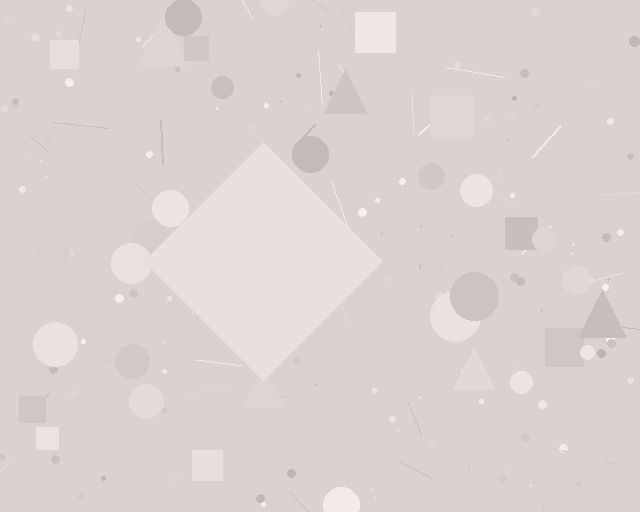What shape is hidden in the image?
A diamond is hidden in the image.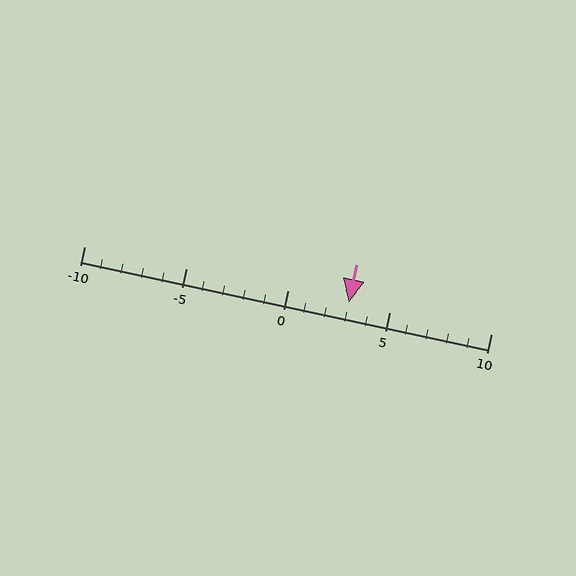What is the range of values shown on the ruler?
The ruler shows values from -10 to 10.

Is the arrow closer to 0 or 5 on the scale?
The arrow is closer to 5.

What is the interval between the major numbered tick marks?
The major tick marks are spaced 5 units apart.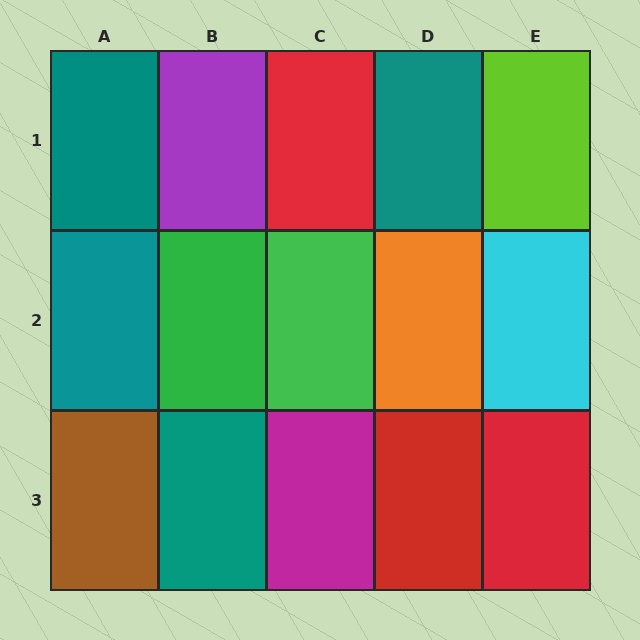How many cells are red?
3 cells are red.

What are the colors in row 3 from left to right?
Brown, teal, magenta, red, red.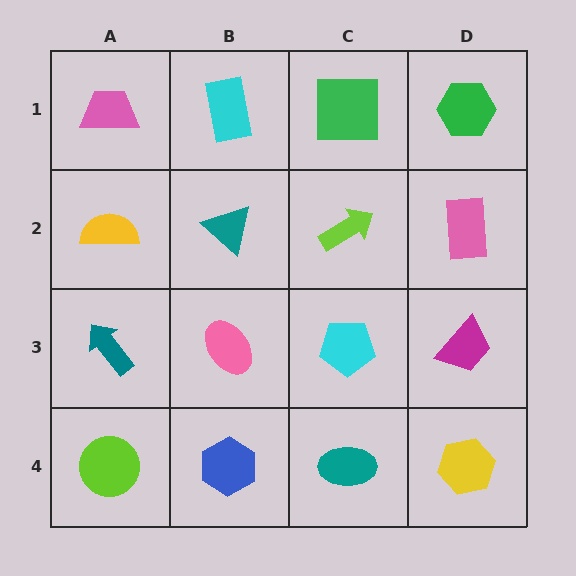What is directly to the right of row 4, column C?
A yellow hexagon.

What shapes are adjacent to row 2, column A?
A pink trapezoid (row 1, column A), a teal arrow (row 3, column A), a teal triangle (row 2, column B).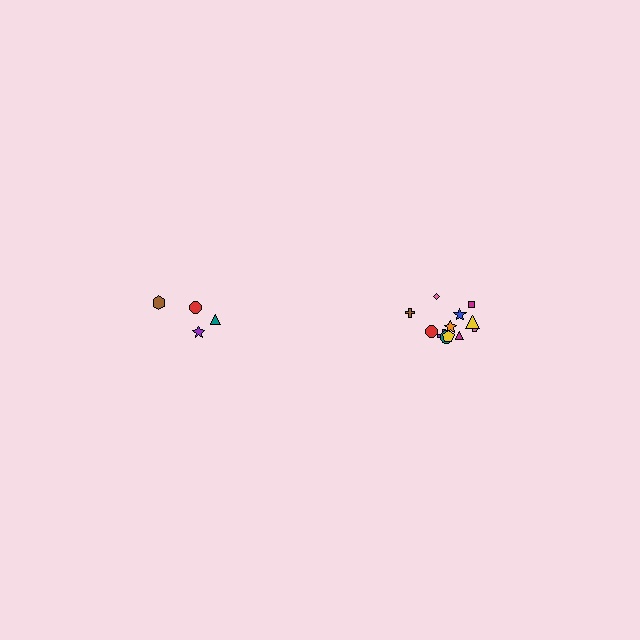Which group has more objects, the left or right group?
The right group.